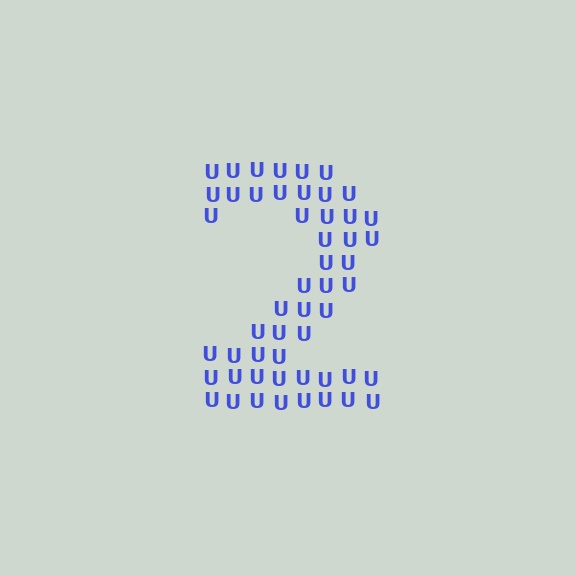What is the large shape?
The large shape is the digit 2.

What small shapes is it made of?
It is made of small letter U's.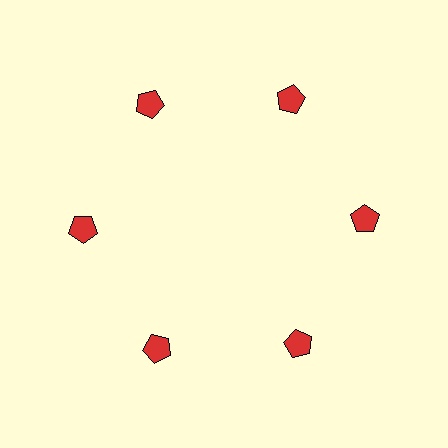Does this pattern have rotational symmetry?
Yes, this pattern has 6-fold rotational symmetry. It looks the same after rotating 60 degrees around the center.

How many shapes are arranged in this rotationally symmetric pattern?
There are 6 shapes, arranged in 6 groups of 1.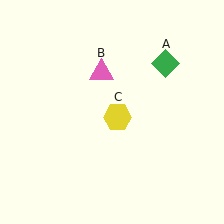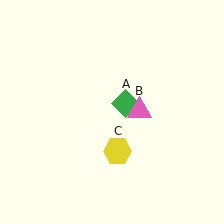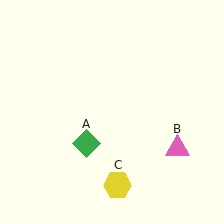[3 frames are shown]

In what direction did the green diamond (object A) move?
The green diamond (object A) moved down and to the left.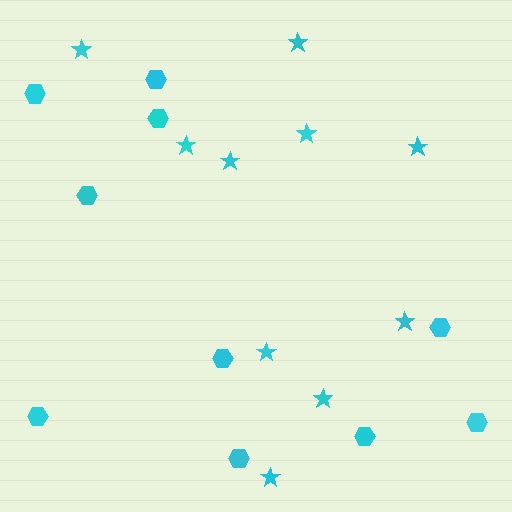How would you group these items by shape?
There are 2 groups: one group of stars (10) and one group of hexagons (10).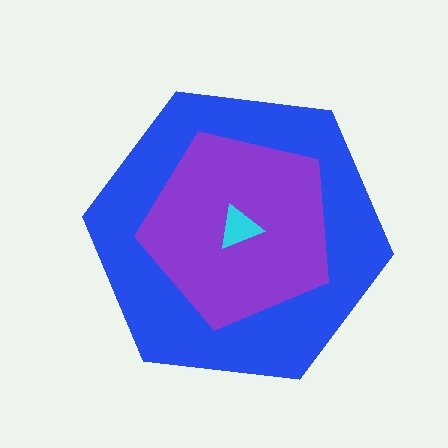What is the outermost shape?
The blue hexagon.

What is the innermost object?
The cyan triangle.